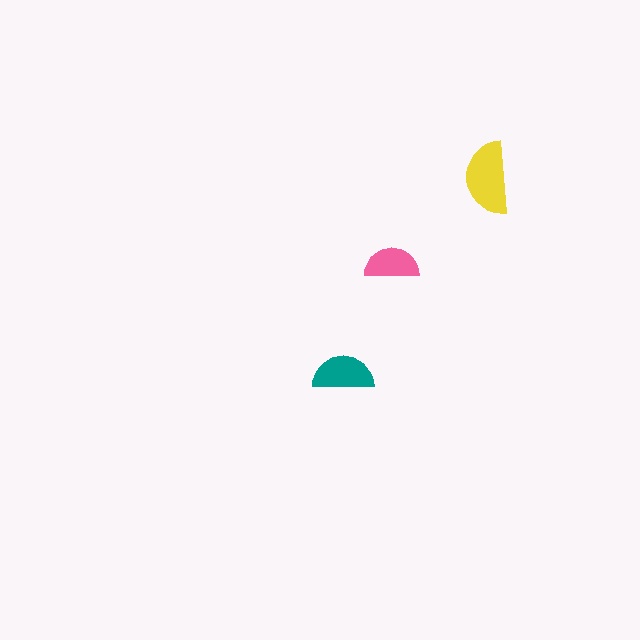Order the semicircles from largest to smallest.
the yellow one, the teal one, the pink one.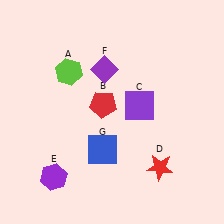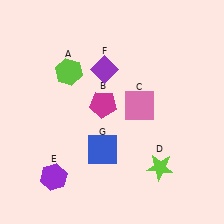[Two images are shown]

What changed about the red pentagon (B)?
In Image 1, B is red. In Image 2, it changed to magenta.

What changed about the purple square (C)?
In Image 1, C is purple. In Image 2, it changed to pink.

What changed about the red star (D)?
In Image 1, D is red. In Image 2, it changed to lime.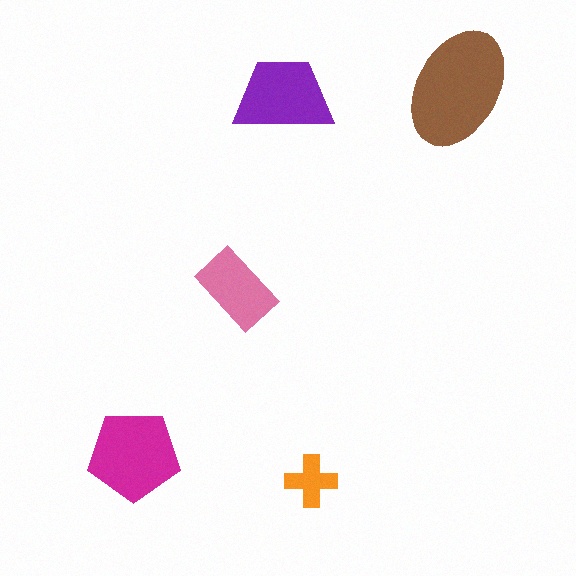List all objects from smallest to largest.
The orange cross, the pink rectangle, the purple trapezoid, the magenta pentagon, the brown ellipse.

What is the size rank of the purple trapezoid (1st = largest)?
3rd.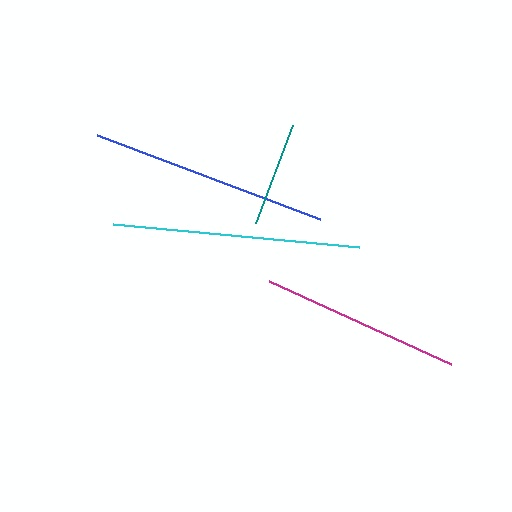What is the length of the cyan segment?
The cyan segment is approximately 247 pixels long.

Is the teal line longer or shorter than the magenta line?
The magenta line is longer than the teal line.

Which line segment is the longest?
The cyan line is the longest at approximately 247 pixels.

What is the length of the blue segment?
The blue segment is approximately 238 pixels long.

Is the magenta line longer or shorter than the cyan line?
The cyan line is longer than the magenta line.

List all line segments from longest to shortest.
From longest to shortest: cyan, blue, magenta, teal.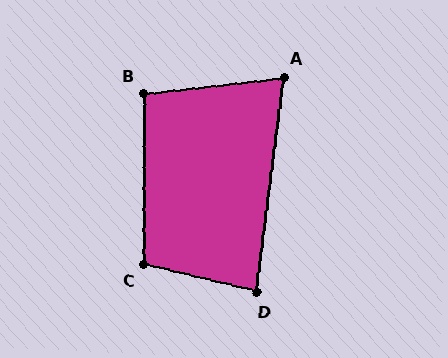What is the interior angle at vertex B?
Approximately 96 degrees (obtuse).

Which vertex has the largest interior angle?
C, at approximately 103 degrees.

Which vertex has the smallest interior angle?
A, at approximately 77 degrees.